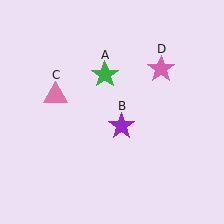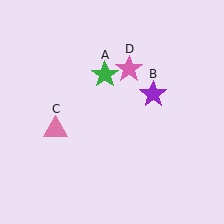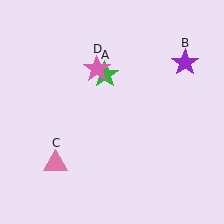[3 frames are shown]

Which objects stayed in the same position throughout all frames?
Green star (object A) remained stationary.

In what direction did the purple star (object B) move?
The purple star (object B) moved up and to the right.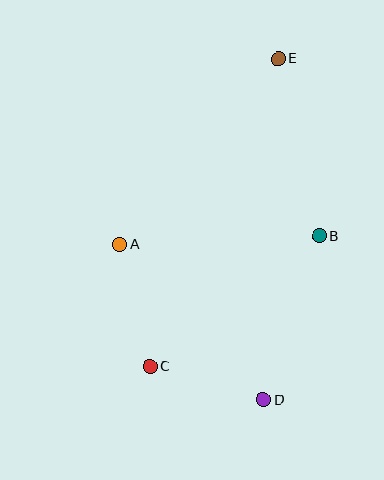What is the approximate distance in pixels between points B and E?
The distance between B and E is approximately 182 pixels.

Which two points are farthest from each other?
Points D and E are farthest from each other.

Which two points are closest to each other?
Points C and D are closest to each other.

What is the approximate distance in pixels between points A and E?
The distance between A and E is approximately 244 pixels.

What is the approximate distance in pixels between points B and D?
The distance between B and D is approximately 173 pixels.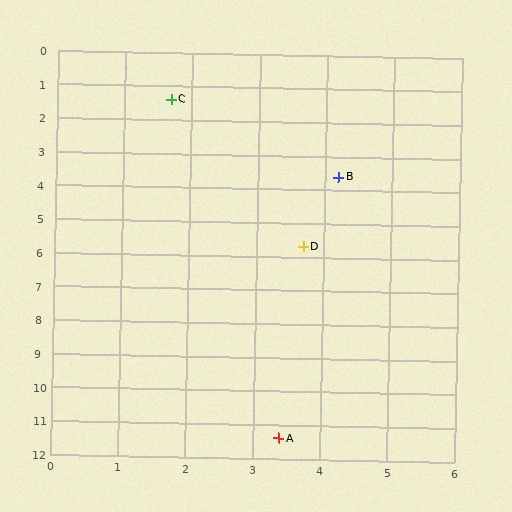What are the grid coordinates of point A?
Point A is at approximately (3.4, 11.4).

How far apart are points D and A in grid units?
Points D and A are about 5.7 grid units apart.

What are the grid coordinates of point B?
Point B is at approximately (4.2, 3.6).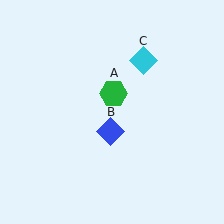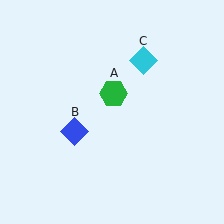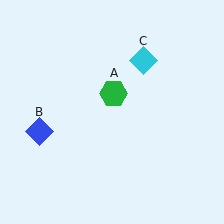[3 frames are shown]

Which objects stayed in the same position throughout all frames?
Green hexagon (object A) and cyan diamond (object C) remained stationary.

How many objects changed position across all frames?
1 object changed position: blue diamond (object B).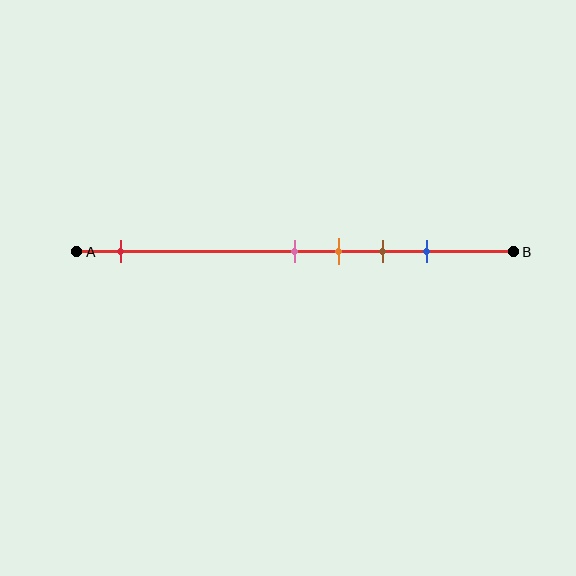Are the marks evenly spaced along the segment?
No, the marks are not evenly spaced.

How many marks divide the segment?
There are 5 marks dividing the segment.